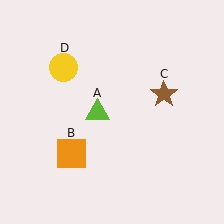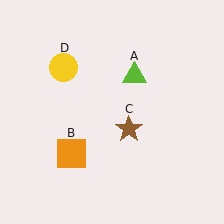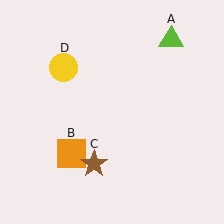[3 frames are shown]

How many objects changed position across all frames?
2 objects changed position: lime triangle (object A), brown star (object C).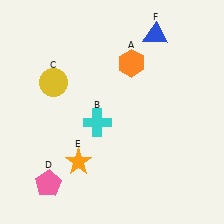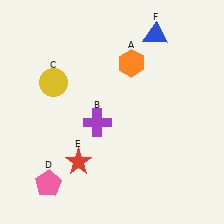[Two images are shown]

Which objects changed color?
B changed from cyan to purple. E changed from orange to red.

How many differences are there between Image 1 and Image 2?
There are 2 differences between the two images.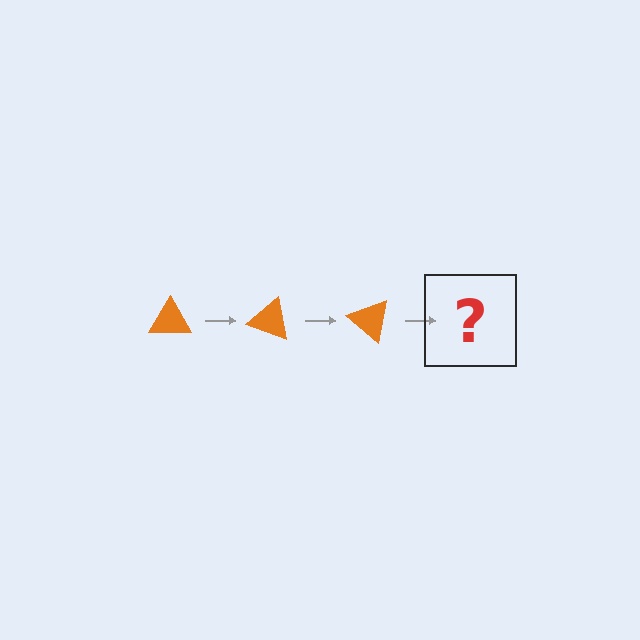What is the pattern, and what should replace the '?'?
The pattern is that the triangle rotates 20 degrees each step. The '?' should be an orange triangle rotated 60 degrees.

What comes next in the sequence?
The next element should be an orange triangle rotated 60 degrees.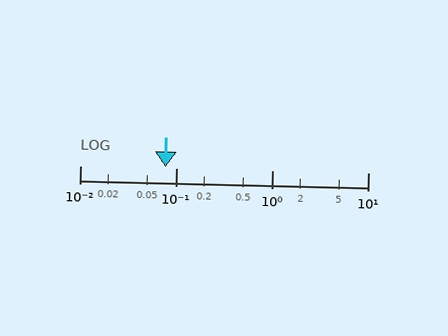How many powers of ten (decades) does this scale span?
The scale spans 3 decades, from 0.01 to 10.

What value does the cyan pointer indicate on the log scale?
The pointer indicates approximately 0.078.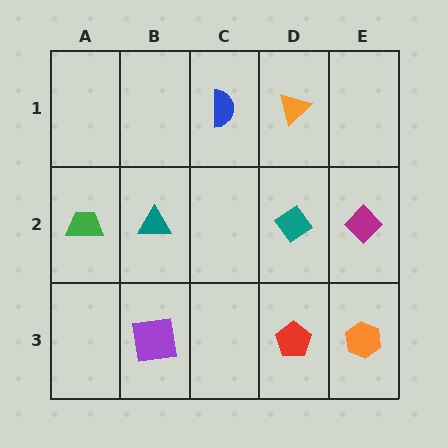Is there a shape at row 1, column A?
No, that cell is empty.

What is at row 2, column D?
A teal diamond.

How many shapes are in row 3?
3 shapes.